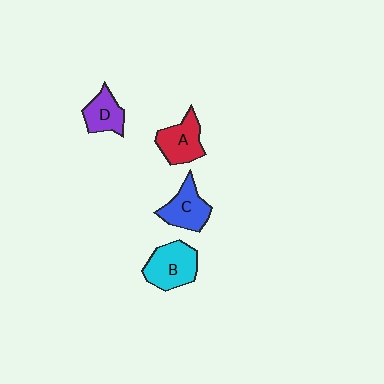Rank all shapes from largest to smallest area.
From largest to smallest: B (cyan), A (red), C (blue), D (purple).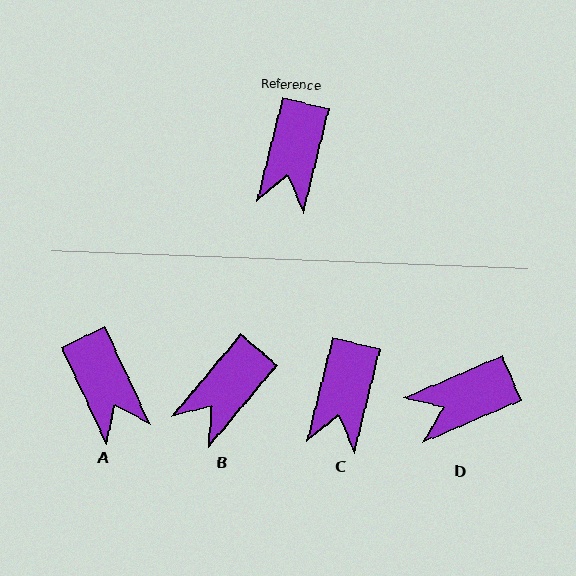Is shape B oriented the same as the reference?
No, it is off by about 26 degrees.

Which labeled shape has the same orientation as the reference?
C.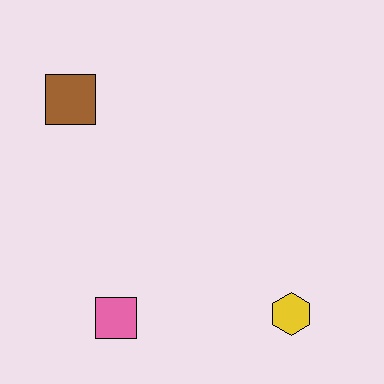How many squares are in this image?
There are 2 squares.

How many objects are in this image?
There are 3 objects.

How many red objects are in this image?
There are no red objects.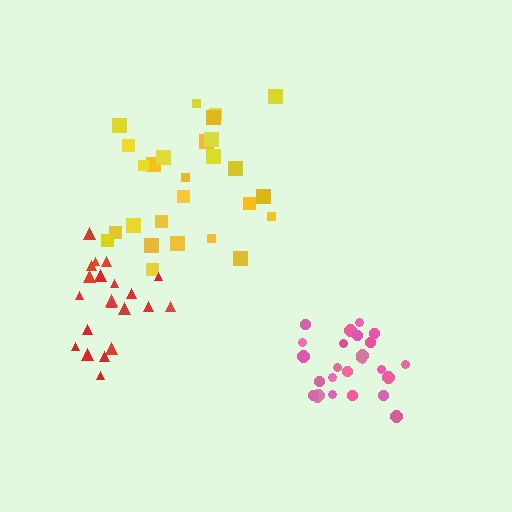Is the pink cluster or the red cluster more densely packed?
Pink.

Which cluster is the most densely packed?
Pink.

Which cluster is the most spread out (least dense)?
Red.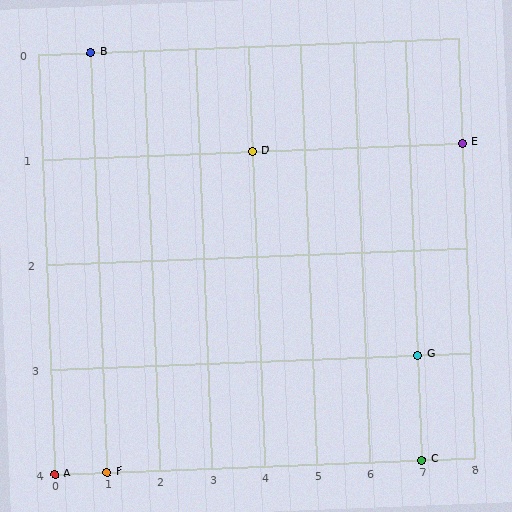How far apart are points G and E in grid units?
Points G and E are 1 column and 2 rows apart (about 2.2 grid units diagonally).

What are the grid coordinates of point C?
Point C is at grid coordinates (7, 4).